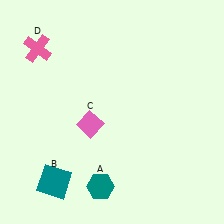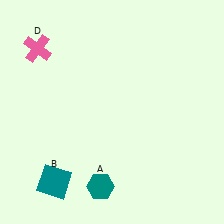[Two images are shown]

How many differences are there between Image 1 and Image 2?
There is 1 difference between the two images.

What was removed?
The pink diamond (C) was removed in Image 2.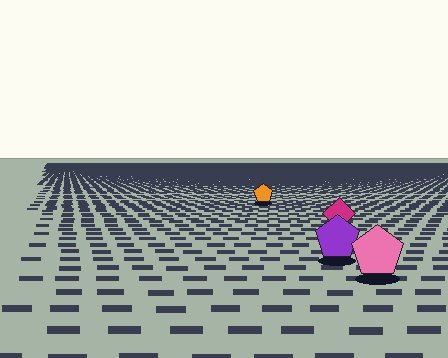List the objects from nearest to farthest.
From nearest to farthest: the pink pentagon, the purple pentagon, the magenta diamond, the orange pentagon.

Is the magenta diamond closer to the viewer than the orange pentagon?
Yes. The magenta diamond is closer — you can tell from the texture gradient: the ground texture is coarser near it.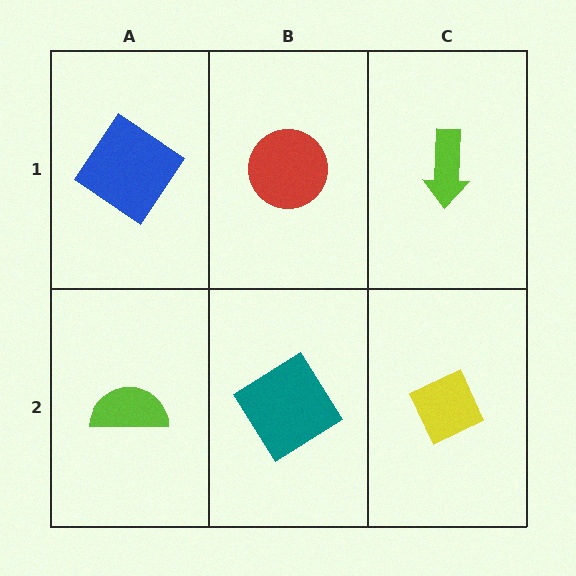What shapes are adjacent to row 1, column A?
A lime semicircle (row 2, column A), a red circle (row 1, column B).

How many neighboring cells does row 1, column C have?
2.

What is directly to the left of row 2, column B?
A lime semicircle.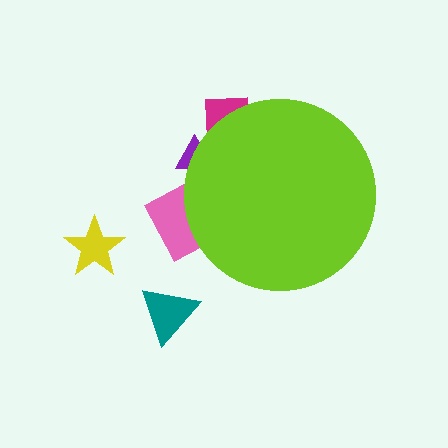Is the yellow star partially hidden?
No, the yellow star is fully visible.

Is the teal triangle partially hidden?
No, the teal triangle is fully visible.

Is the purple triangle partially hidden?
Yes, the purple triangle is partially hidden behind the lime circle.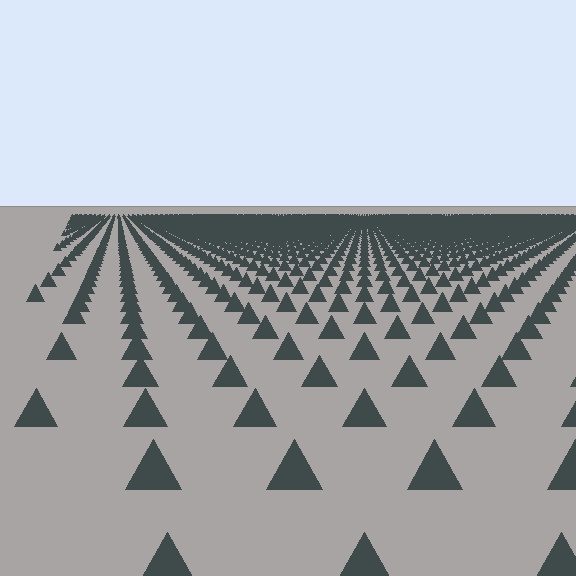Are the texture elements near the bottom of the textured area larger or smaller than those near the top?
Larger. Near the bottom, elements are closer to the viewer and appear at a bigger on-screen size.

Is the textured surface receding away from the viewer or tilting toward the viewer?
The surface is receding away from the viewer. Texture elements get smaller and denser toward the top.